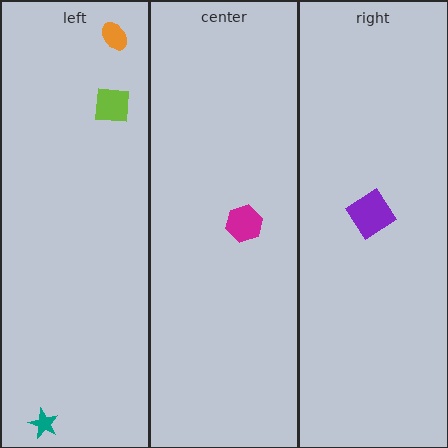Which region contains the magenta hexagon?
The center region.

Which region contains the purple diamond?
The right region.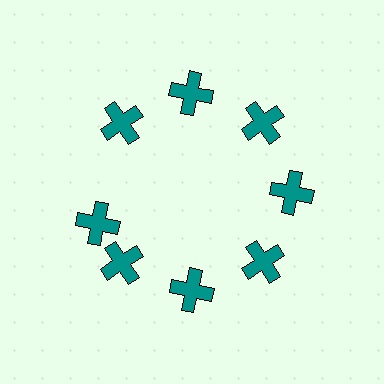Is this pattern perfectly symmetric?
No. The 8 teal crosses are arranged in a ring, but one element near the 9 o'clock position is rotated out of alignment along the ring, breaking the 8-fold rotational symmetry.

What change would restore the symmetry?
The symmetry would be restored by rotating it back into even spacing with its neighbors so that all 8 crosses sit at equal angles and equal distance from the center.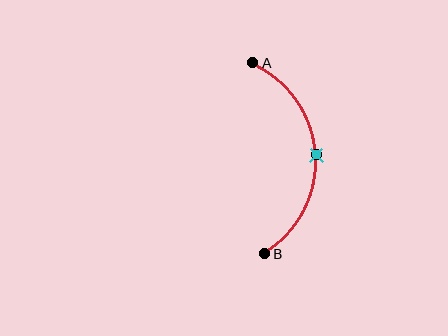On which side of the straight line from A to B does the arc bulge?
The arc bulges to the right of the straight line connecting A and B.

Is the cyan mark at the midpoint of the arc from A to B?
Yes. The cyan mark lies on the arc at equal arc-length from both A and B — it is the arc midpoint.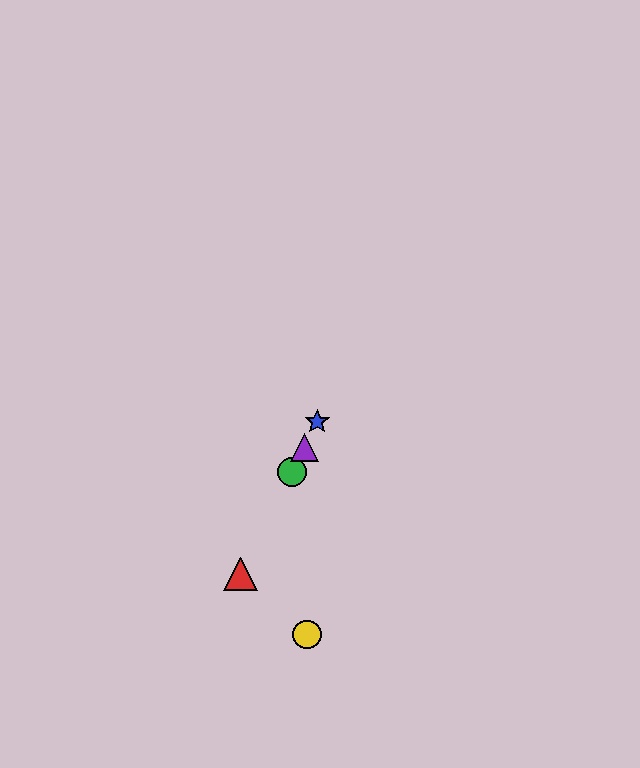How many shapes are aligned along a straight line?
4 shapes (the red triangle, the blue star, the green circle, the purple triangle) are aligned along a straight line.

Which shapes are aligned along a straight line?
The red triangle, the blue star, the green circle, the purple triangle are aligned along a straight line.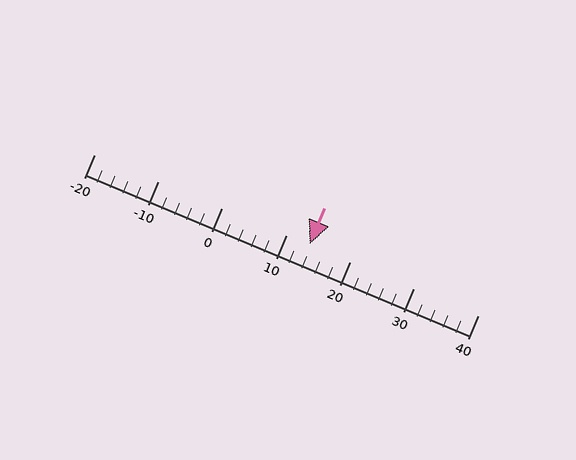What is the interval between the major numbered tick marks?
The major tick marks are spaced 10 units apart.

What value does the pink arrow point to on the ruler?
The pink arrow points to approximately 14.